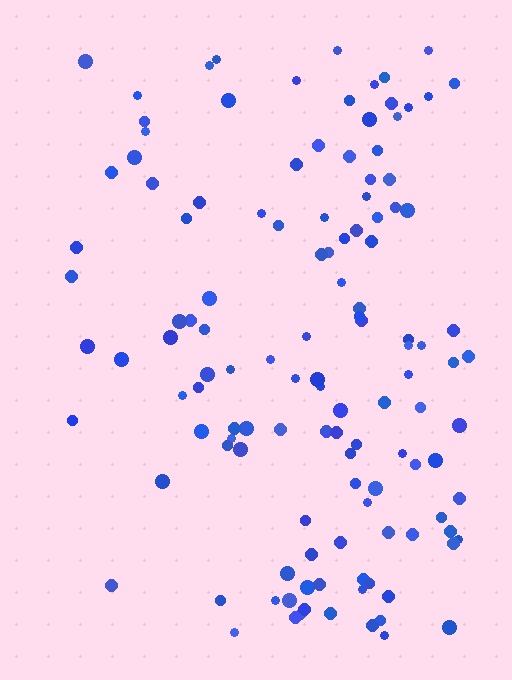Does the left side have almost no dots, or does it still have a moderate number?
Still a moderate number, just noticeably fewer than the right.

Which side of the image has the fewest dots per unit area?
The left.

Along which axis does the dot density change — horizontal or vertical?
Horizontal.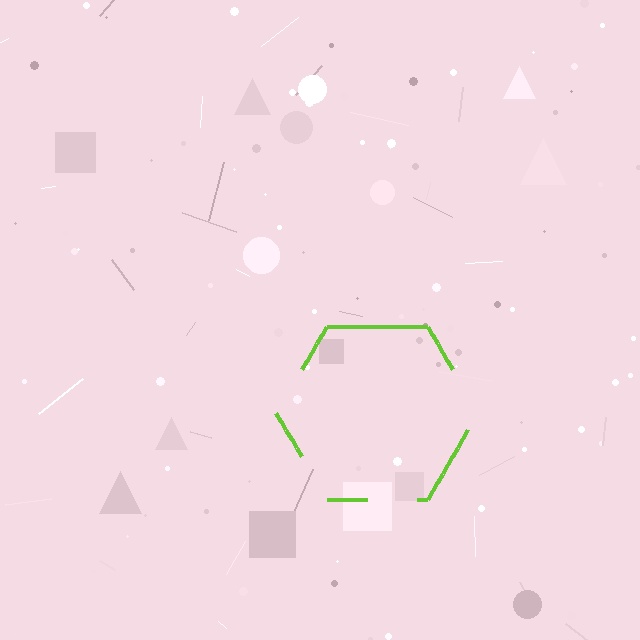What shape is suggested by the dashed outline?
The dashed outline suggests a hexagon.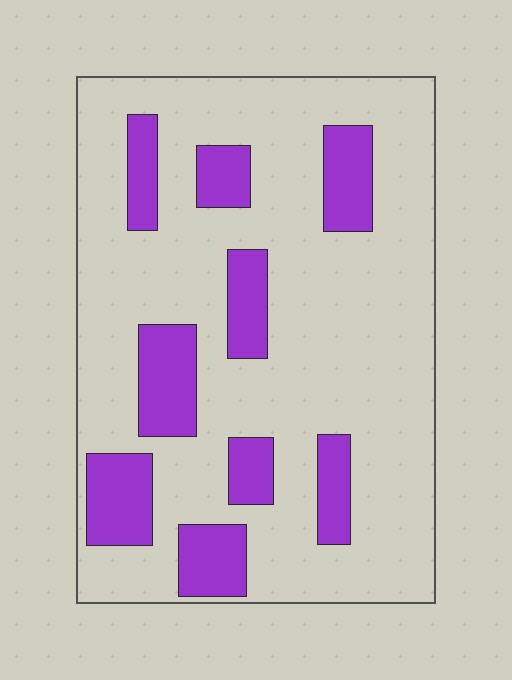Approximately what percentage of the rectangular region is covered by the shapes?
Approximately 20%.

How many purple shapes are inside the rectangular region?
9.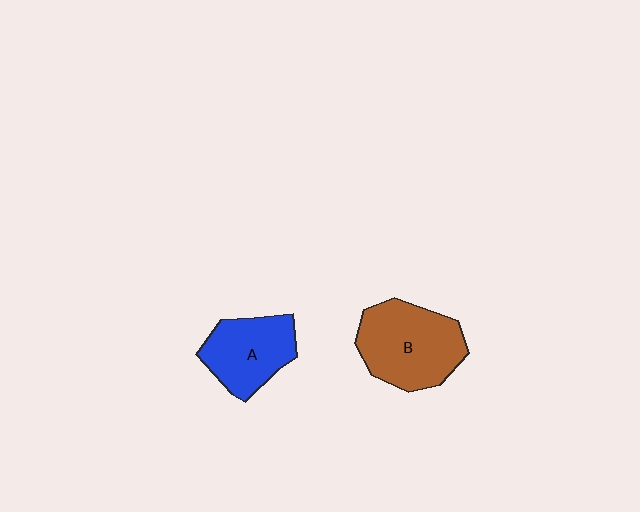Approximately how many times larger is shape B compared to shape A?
Approximately 1.3 times.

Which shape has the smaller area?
Shape A (blue).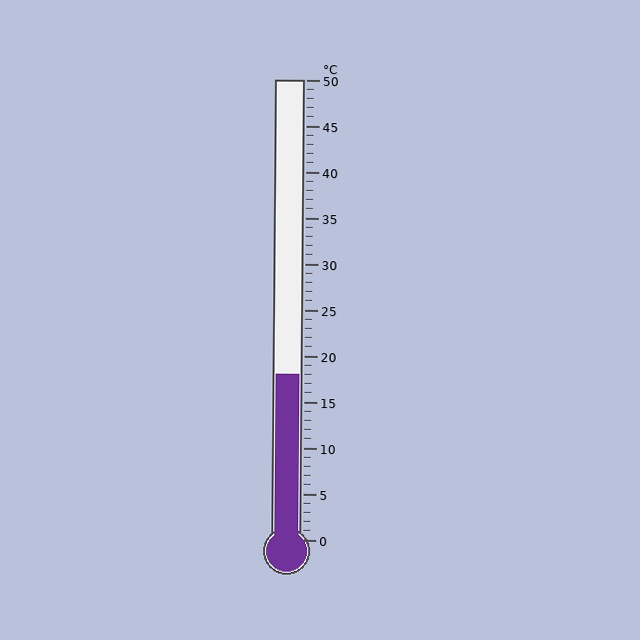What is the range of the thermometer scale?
The thermometer scale ranges from 0°C to 50°C.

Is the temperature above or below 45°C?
The temperature is below 45°C.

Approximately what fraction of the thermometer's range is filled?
The thermometer is filled to approximately 35% of its range.